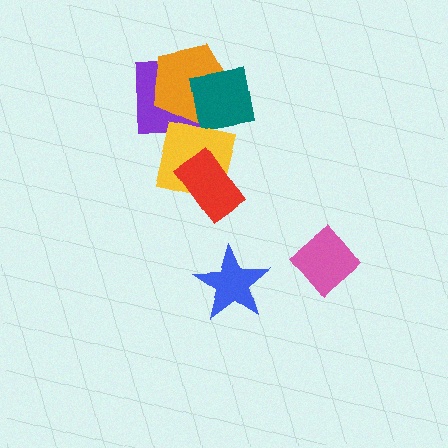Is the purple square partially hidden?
Yes, it is partially covered by another shape.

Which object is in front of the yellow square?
The red rectangle is in front of the yellow square.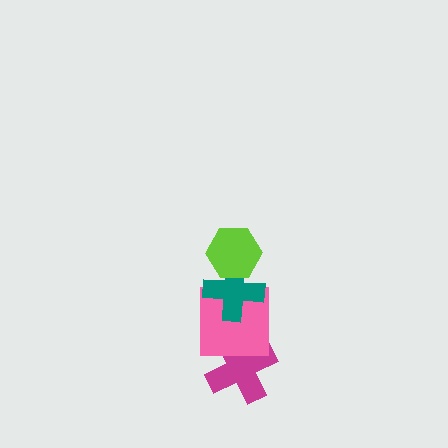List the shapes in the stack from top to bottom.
From top to bottom: the lime hexagon, the teal cross, the pink square, the magenta cross.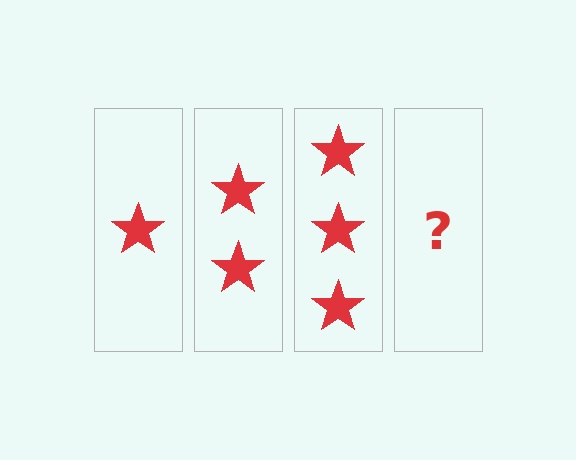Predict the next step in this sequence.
The next step is 4 stars.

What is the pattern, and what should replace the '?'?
The pattern is that each step adds one more star. The '?' should be 4 stars.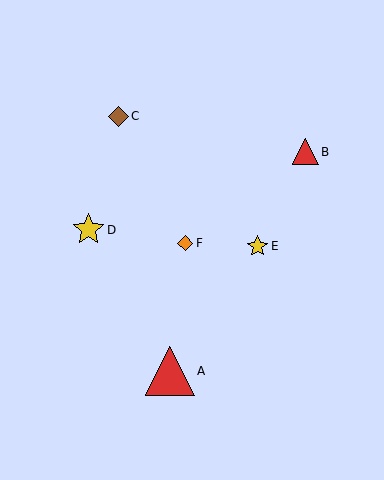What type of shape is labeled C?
Shape C is a brown diamond.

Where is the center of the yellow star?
The center of the yellow star is at (89, 230).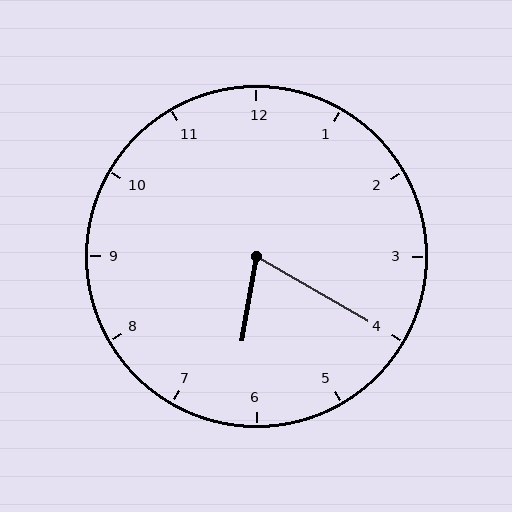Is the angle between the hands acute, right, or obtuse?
It is acute.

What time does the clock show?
6:20.